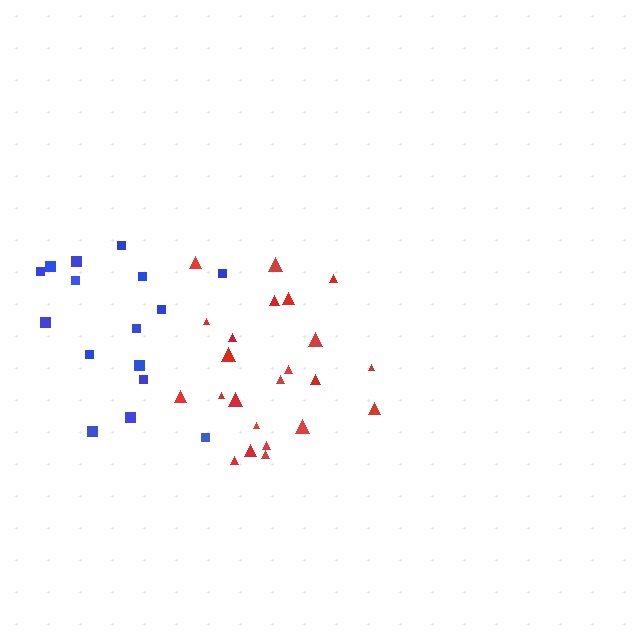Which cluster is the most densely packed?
Red.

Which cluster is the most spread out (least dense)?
Blue.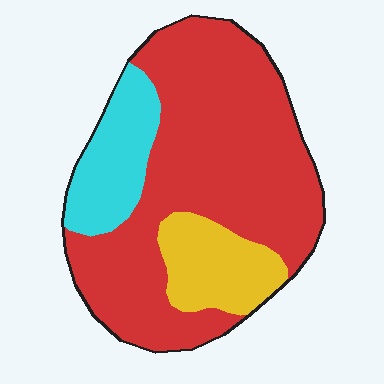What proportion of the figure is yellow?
Yellow covers roughly 15% of the figure.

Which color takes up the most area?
Red, at roughly 70%.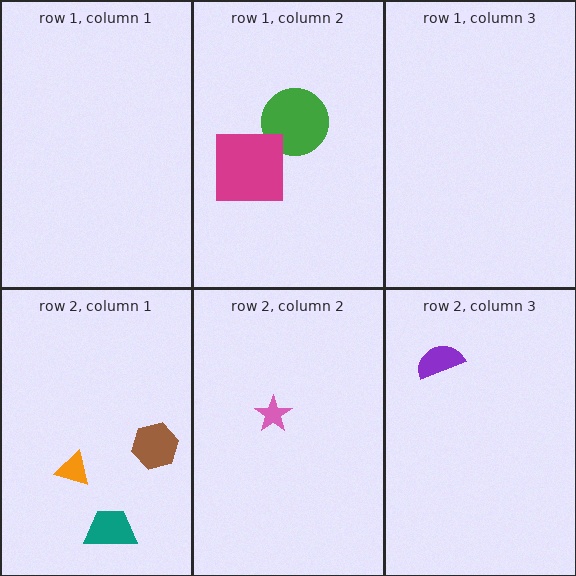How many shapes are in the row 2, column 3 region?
1.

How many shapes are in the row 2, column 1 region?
3.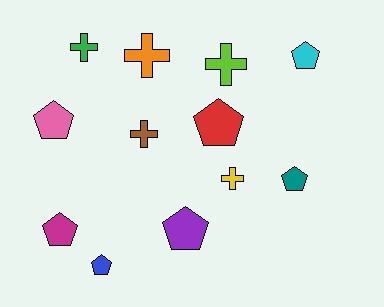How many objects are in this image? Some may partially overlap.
There are 12 objects.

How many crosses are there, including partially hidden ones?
There are 5 crosses.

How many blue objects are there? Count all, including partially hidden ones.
There is 1 blue object.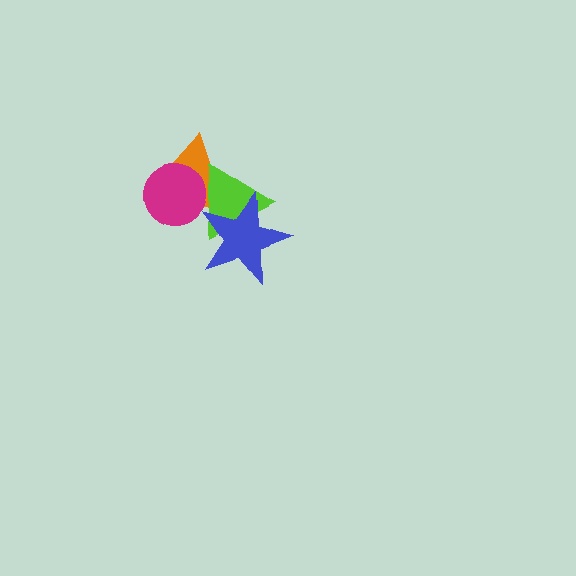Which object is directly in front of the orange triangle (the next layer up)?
The magenta circle is directly in front of the orange triangle.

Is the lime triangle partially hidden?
Yes, it is partially covered by another shape.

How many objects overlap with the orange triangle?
3 objects overlap with the orange triangle.